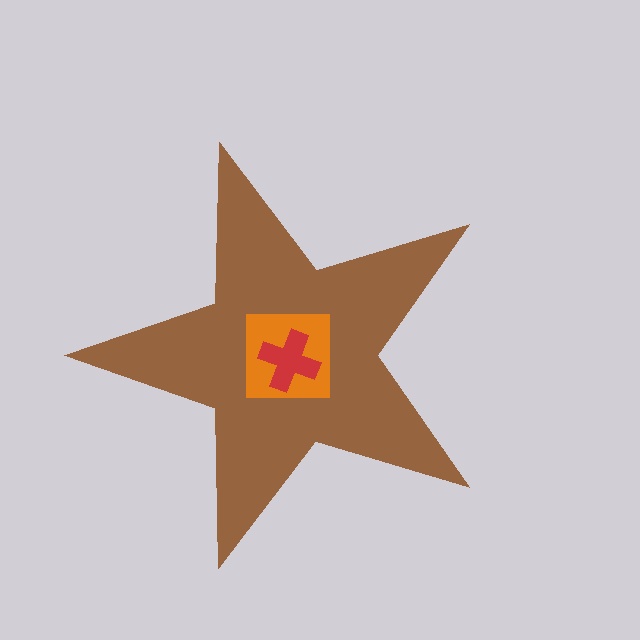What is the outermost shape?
The brown star.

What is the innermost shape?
The red cross.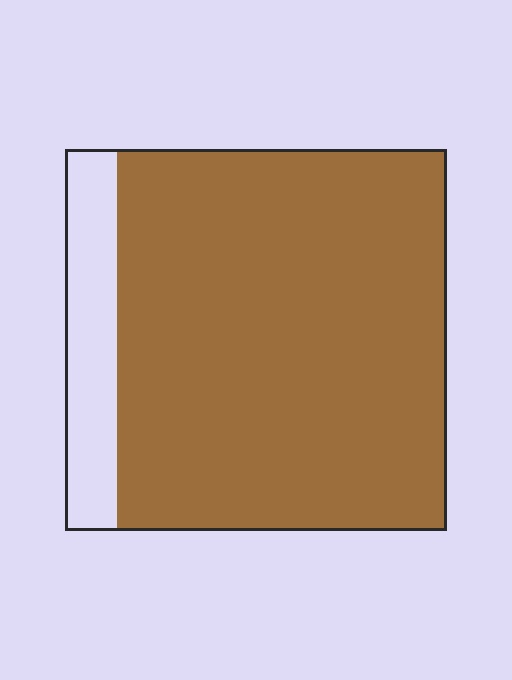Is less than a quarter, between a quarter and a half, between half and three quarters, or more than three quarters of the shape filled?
More than three quarters.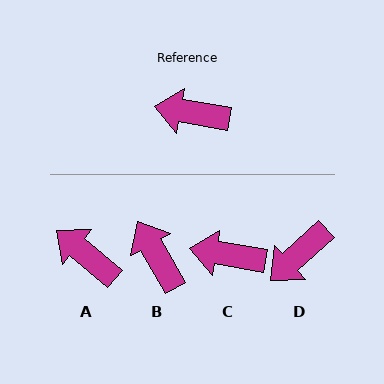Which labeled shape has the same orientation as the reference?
C.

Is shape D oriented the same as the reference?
No, it is off by about 52 degrees.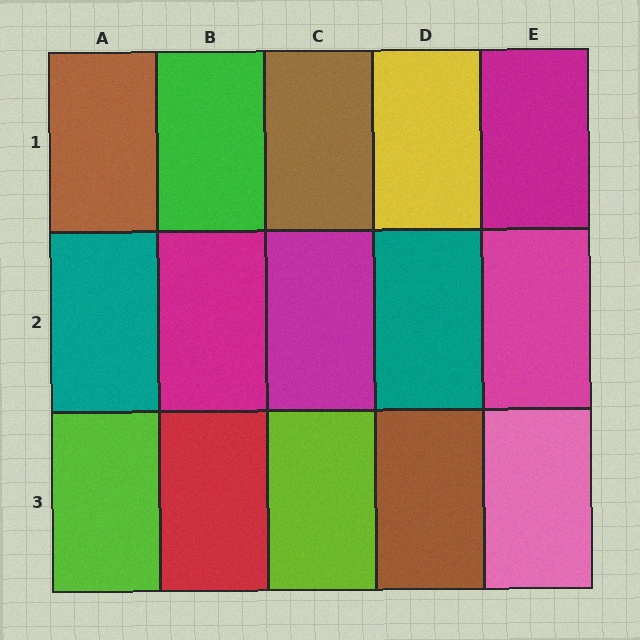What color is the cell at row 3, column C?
Lime.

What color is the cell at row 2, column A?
Teal.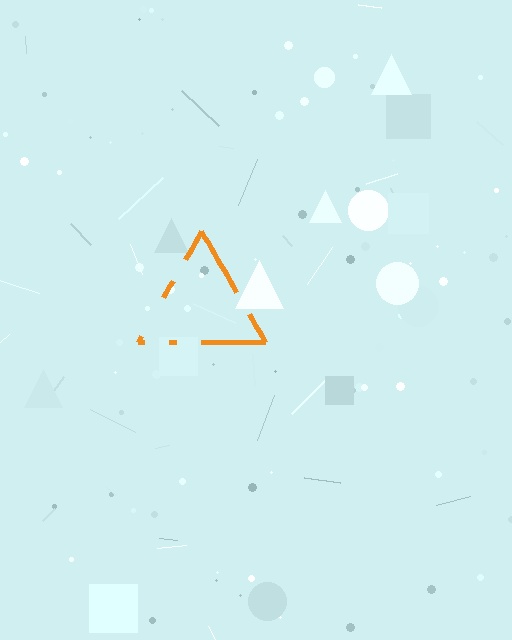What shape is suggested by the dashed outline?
The dashed outline suggests a triangle.